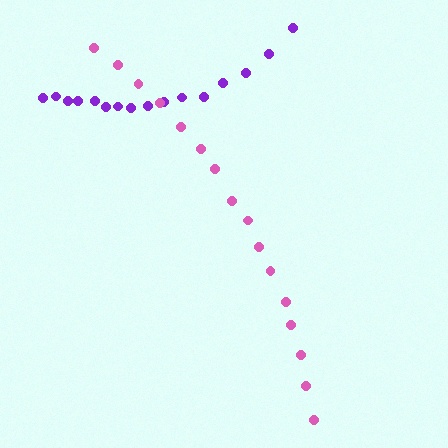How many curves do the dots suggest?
There are 2 distinct paths.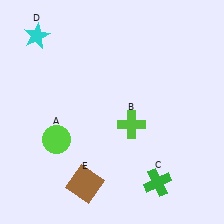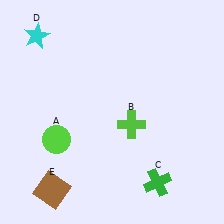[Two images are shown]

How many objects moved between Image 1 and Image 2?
1 object moved between the two images.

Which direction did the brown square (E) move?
The brown square (E) moved left.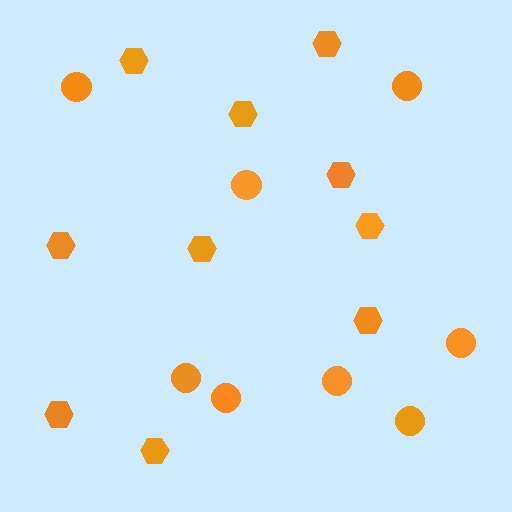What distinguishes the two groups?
There are 2 groups: one group of circles (8) and one group of hexagons (10).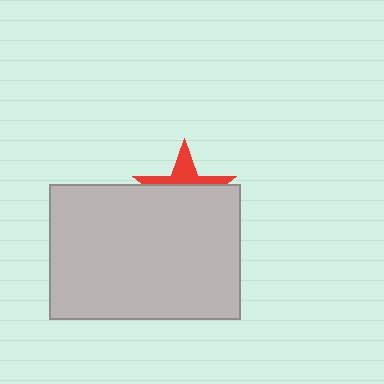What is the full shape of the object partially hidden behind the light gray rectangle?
The partially hidden object is a red star.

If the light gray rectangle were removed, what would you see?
You would see the complete red star.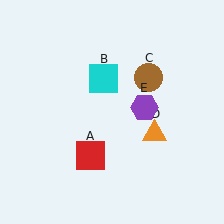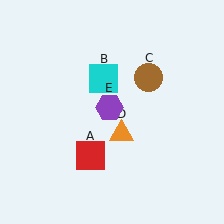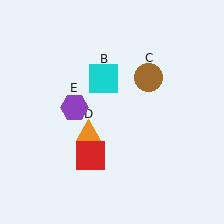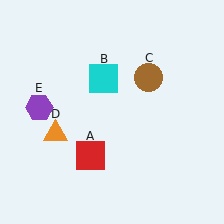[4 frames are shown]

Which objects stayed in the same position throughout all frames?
Red square (object A) and cyan square (object B) and brown circle (object C) remained stationary.